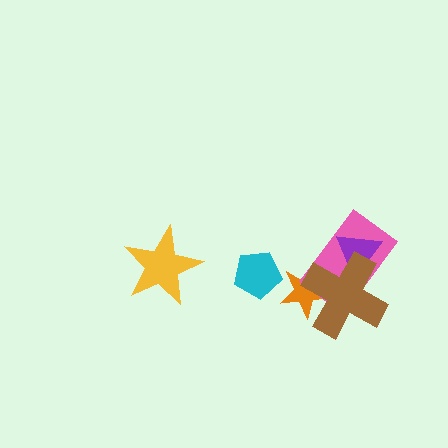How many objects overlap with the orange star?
2 objects overlap with the orange star.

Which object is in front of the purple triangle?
The brown cross is in front of the purple triangle.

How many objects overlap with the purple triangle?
2 objects overlap with the purple triangle.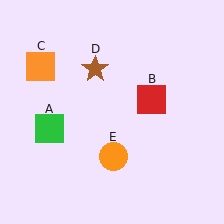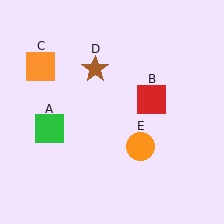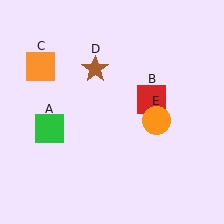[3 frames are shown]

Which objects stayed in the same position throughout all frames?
Green square (object A) and red square (object B) and orange square (object C) and brown star (object D) remained stationary.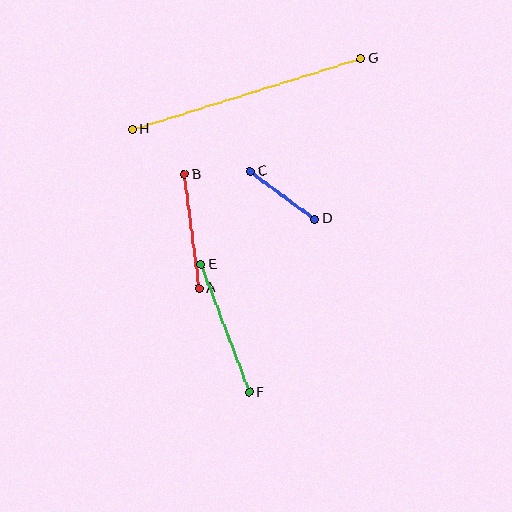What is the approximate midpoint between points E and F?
The midpoint is at approximately (225, 328) pixels.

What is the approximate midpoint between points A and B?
The midpoint is at approximately (192, 231) pixels.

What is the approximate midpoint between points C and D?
The midpoint is at approximately (283, 195) pixels.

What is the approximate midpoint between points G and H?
The midpoint is at approximately (246, 94) pixels.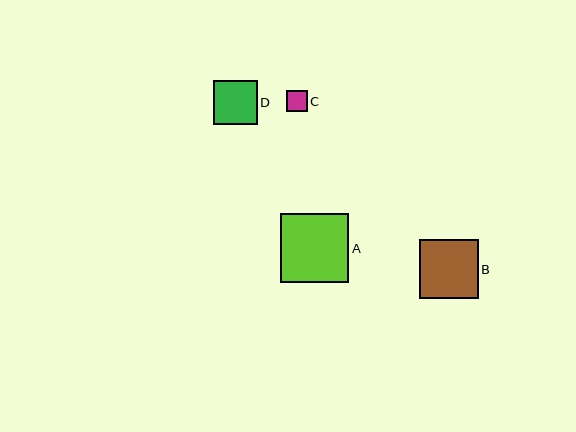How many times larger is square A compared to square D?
Square A is approximately 1.6 times the size of square D.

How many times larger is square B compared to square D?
Square B is approximately 1.3 times the size of square D.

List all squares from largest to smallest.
From largest to smallest: A, B, D, C.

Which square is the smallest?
Square C is the smallest with a size of approximately 21 pixels.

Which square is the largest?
Square A is the largest with a size of approximately 68 pixels.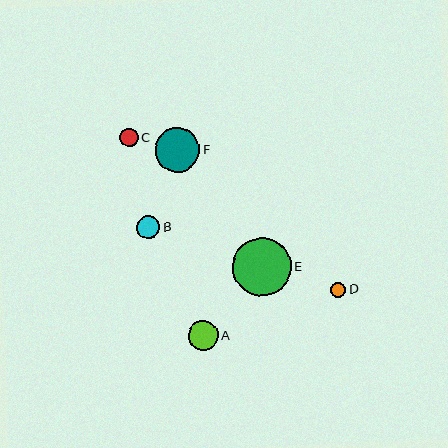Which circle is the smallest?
Circle D is the smallest with a size of approximately 15 pixels.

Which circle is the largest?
Circle E is the largest with a size of approximately 58 pixels.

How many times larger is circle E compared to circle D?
Circle E is approximately 3.9 times the size of circle D.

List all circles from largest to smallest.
From largest to smallest: E, F, A, B, C, D.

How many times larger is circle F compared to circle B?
Circle F is approximately 1.9 times the size of circle B.